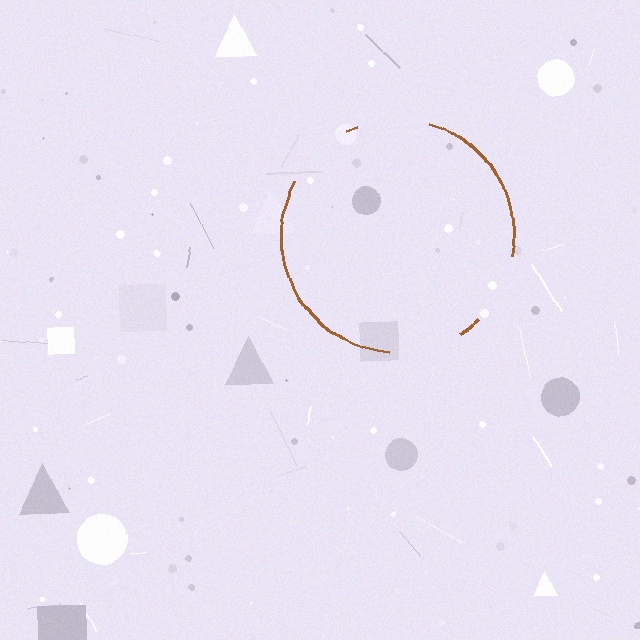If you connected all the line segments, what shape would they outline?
They would outline a circle.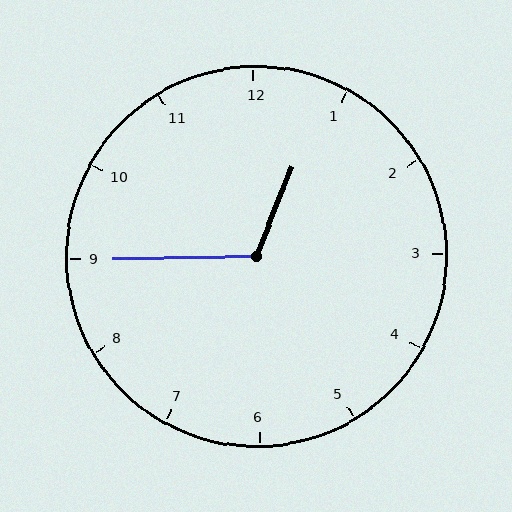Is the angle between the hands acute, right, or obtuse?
It is obtuse.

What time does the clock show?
12:45.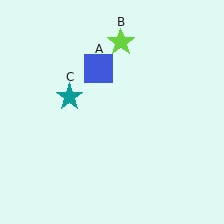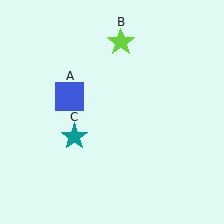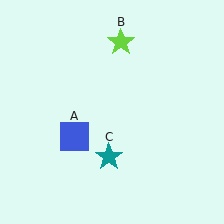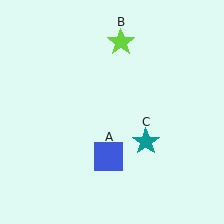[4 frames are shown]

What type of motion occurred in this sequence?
The blue square (object A), teal star (object C) rotated counterclockwise around the center of the scene.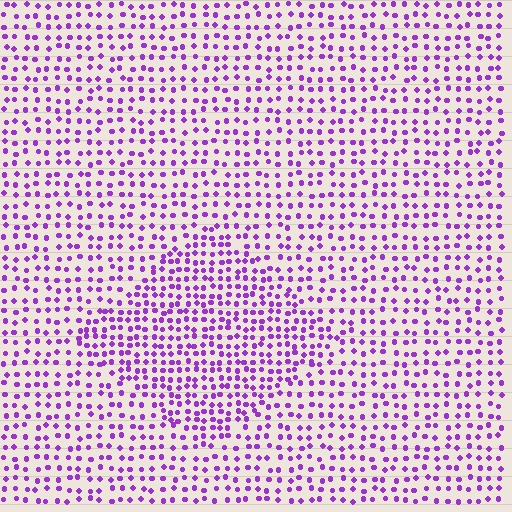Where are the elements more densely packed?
The elements are more densely packed inside the diamond boundary.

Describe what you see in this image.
The image contains small purple elements arranged at two different densities. A diamond-shaped region is visible where the elements are more densely packed than the surrounding area.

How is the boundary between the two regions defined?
The boundary is defined by a change in element density (approximately 1.6x ratio). All elements are the same color, size, and shape.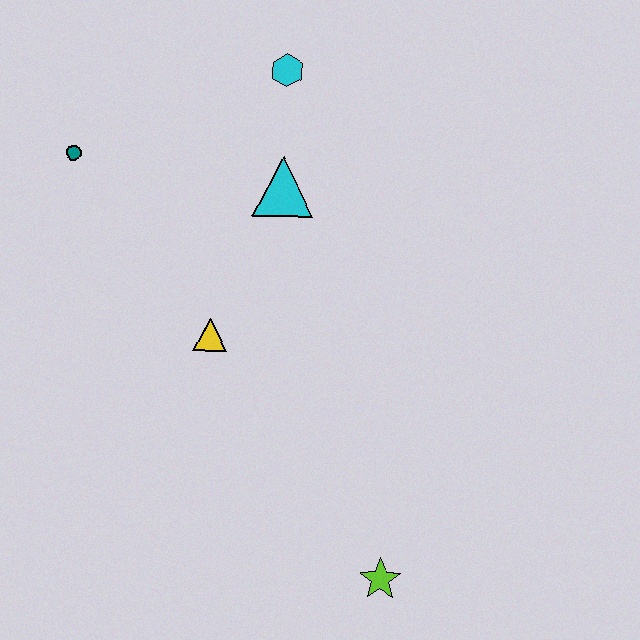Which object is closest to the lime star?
The yellow triangle is closest to the lime star.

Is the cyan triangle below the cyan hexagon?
Yes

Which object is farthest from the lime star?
The teal circle is farthest from the lime star.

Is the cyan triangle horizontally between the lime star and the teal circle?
Yes